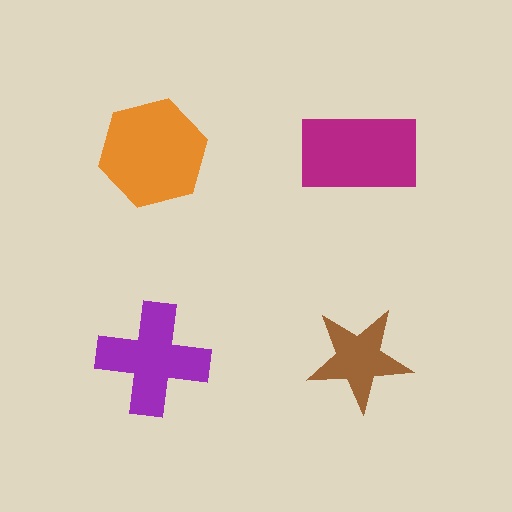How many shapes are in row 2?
2 shapes.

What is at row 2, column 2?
A brown star.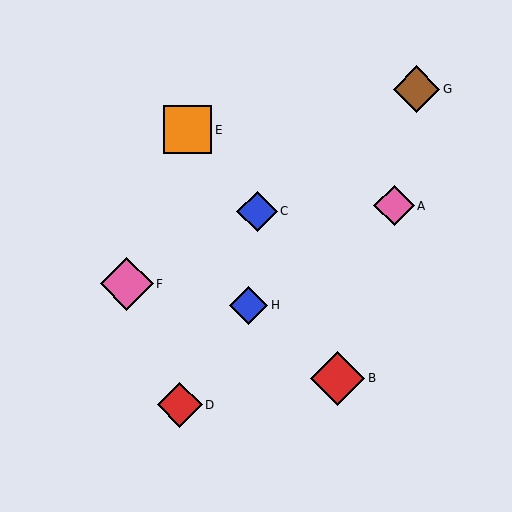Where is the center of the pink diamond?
The center of the pink diamond is at (127, 284).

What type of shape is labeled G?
Shape G is a brown diamond.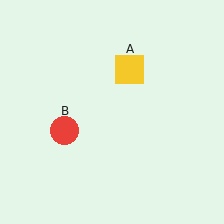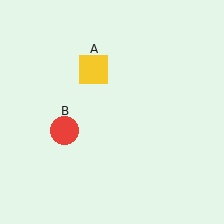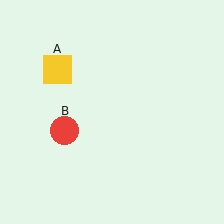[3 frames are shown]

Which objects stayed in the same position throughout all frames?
Red circle (object B) remained stationary.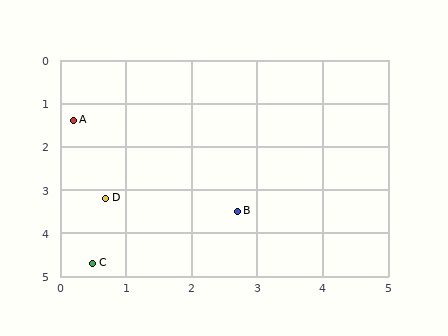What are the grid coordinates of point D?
Point D is at approximately (0.7, 3.2).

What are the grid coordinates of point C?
Point C is at approximately (0.5, 4.7).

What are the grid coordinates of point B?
Point B is at approximately (2.7, 3.5).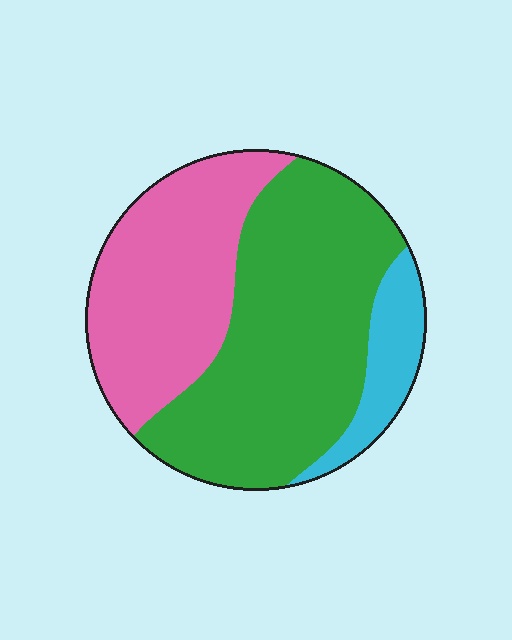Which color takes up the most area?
Green, at roughly 55%.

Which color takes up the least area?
Cyan, at roughly 10%.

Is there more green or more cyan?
Green.